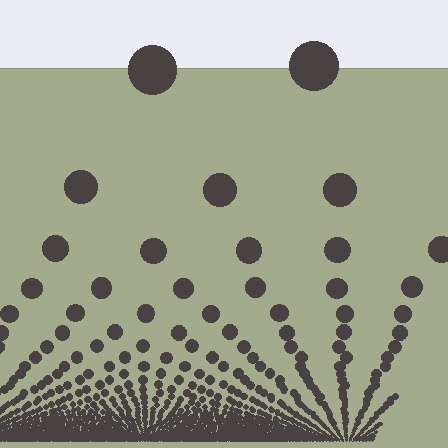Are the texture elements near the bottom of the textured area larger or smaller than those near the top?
Smaller. The gradient is inverted — elements near the bottom are smaller and denser.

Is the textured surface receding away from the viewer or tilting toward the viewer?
The surface appears to tilt toward the viewer. Texture elements get larger and sparser toward the top.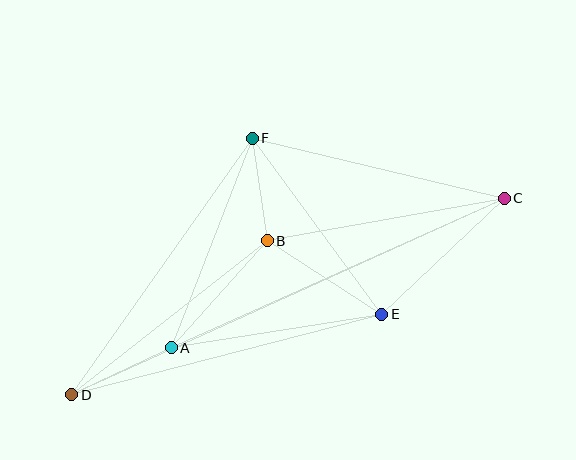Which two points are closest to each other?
Points B and F are closest to each other.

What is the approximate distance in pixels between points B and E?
The distance between B and E is approximately 136 pixels.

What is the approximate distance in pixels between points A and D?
The distance between A and D is approximately 110 pixels.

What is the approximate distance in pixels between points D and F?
The distance between D and F is approximately 314 pixels.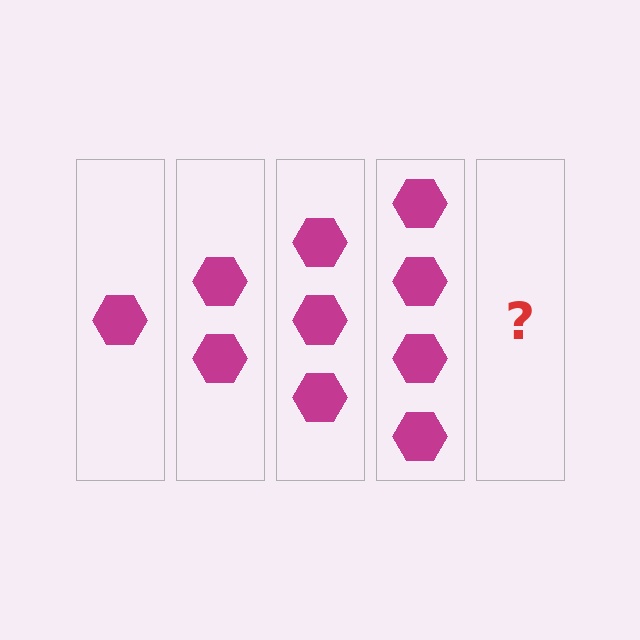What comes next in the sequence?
The next element should be 5 hexagons.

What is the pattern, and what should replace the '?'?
The pattern is that each step adds one more hexagon. The '?' should be 5 hexagons.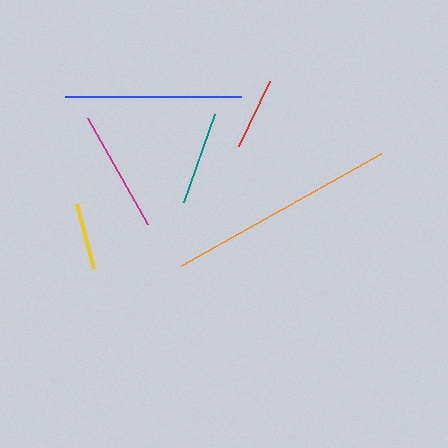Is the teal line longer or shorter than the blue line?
The blue line is longer than the teal line.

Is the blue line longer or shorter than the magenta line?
The blue line is longer than the magenta line.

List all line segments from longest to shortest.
From longest to shortest: orange, blue, magenta, teal, red, yellow.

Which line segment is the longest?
The orange line is the longest at approximately 229 pixels.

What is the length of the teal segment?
The teal segment is approximately 94 pixels long.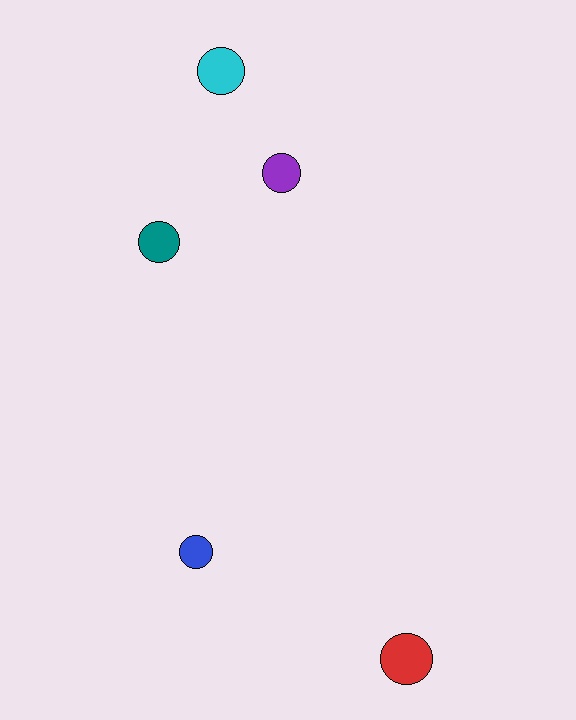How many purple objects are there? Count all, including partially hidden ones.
There is 1 purple object.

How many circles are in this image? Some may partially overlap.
There are 5 circles.